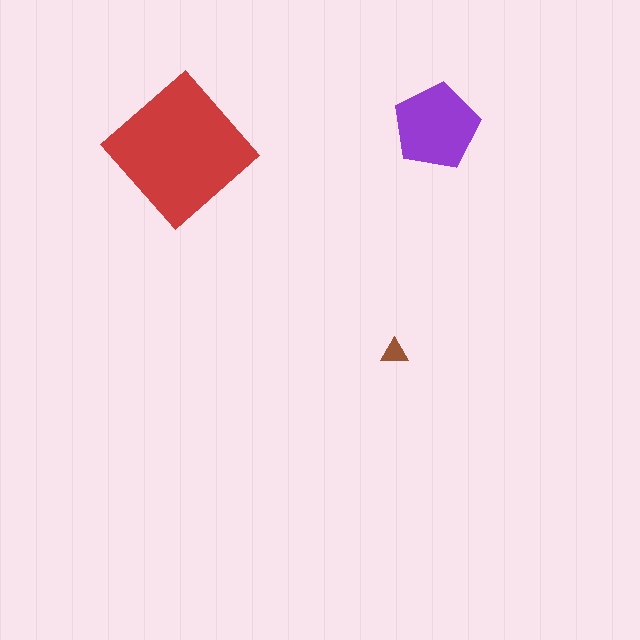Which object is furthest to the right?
The purple pentagon is rightmost.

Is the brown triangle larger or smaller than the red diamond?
Smaller.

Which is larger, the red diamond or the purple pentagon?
The red diamond.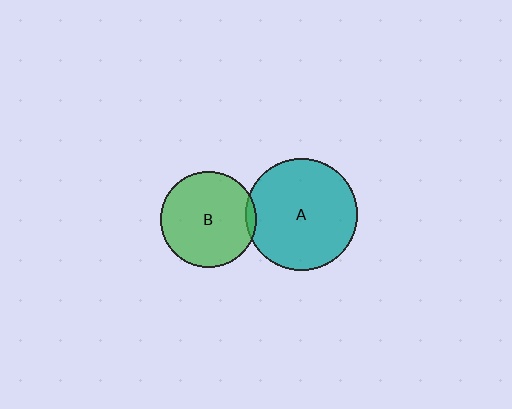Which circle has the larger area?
Circle A (teal).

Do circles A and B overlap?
Yes.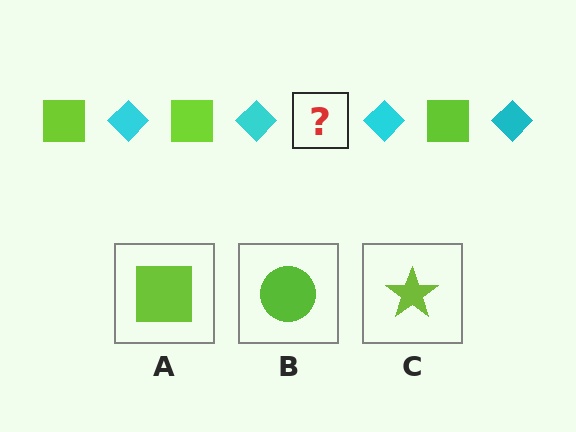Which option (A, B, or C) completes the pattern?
A.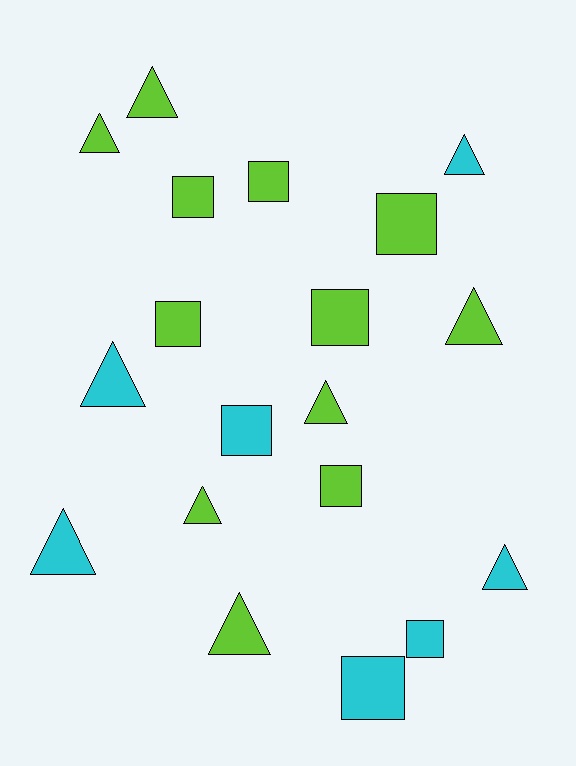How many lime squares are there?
There are 6 lime squares.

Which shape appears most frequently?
Triangle, with 10 objects.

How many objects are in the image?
There are 19 objects.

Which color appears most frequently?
Lime, with 12 objects.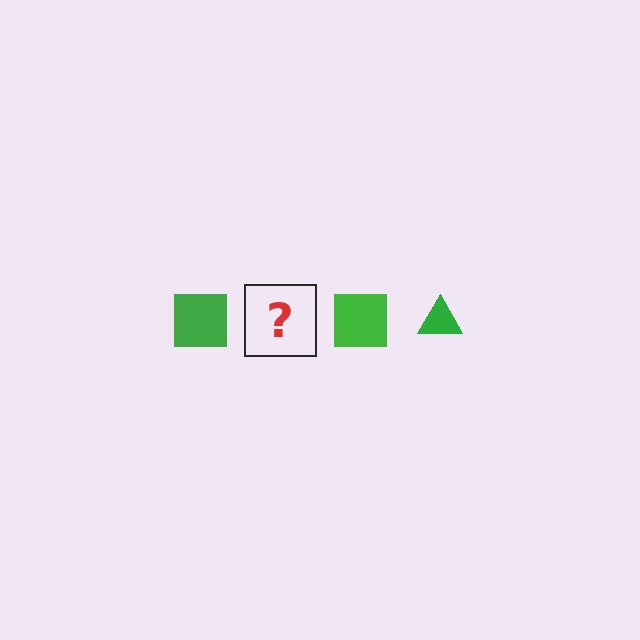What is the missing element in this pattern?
The missing element is a green triangle.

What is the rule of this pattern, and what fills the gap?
The rule is that the pattern cycles through square, triangle shapes in green. The gap should be filled with a green triangle.